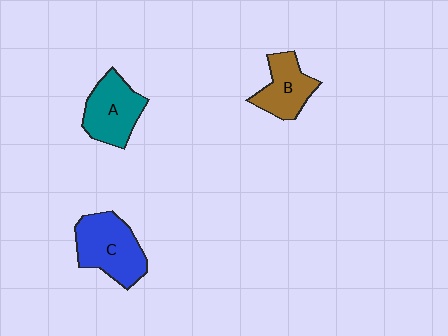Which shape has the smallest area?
Shape B (brown).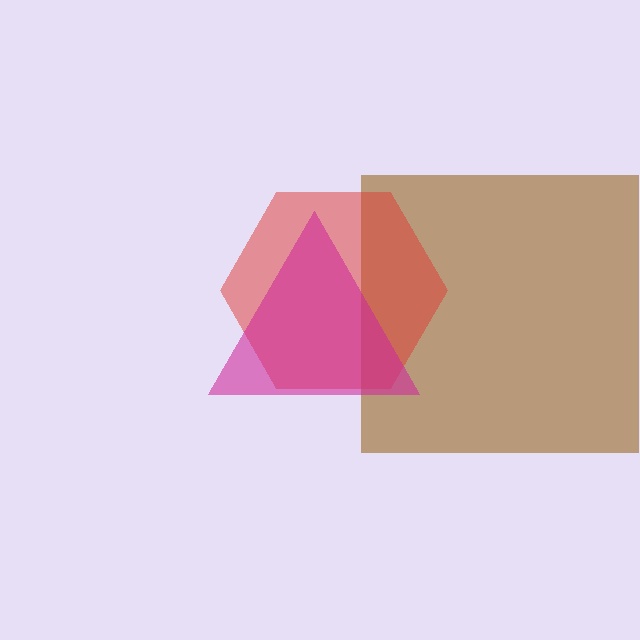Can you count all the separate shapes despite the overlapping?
Yes, there are 3 separate shapes.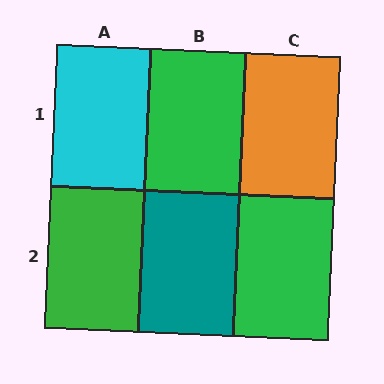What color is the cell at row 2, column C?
Green.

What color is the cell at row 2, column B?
Teal.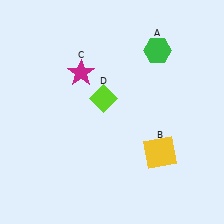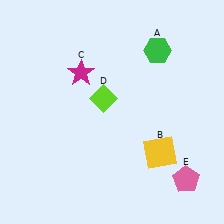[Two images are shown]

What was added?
A pink pentagon (E) was added in Image 2.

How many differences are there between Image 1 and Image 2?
There is 1 difference between the two images.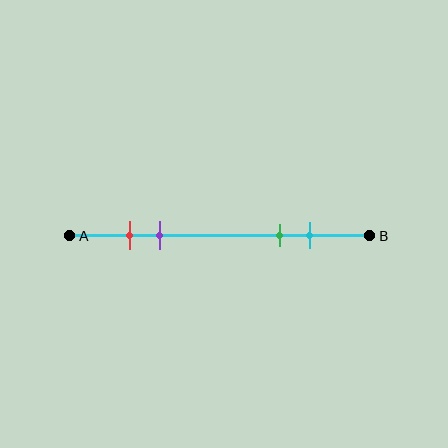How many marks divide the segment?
There are 4 marks dividing the segment.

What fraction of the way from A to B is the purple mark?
The purple mark is approximately 30% (0.3) of the way from A to B.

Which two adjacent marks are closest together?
The red and purple marks are the closest adjacent pair.